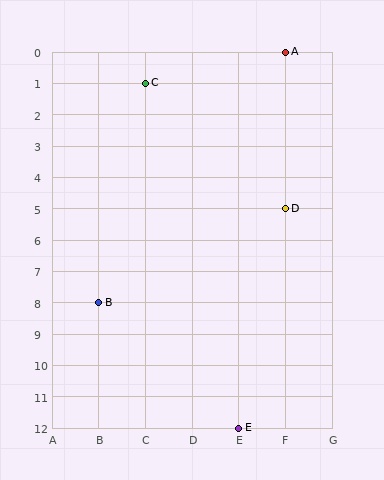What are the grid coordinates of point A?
Point A is at grid coordinates (F, 0).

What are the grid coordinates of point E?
Point E is at grid coordinates (E, 12).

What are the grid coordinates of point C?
Point C is at grid coordinates (C, 1).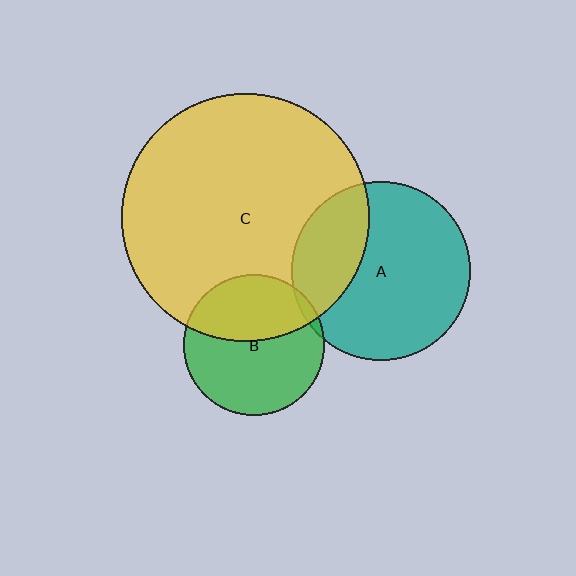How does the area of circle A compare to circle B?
Approximately 1.6 times.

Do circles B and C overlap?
Yes.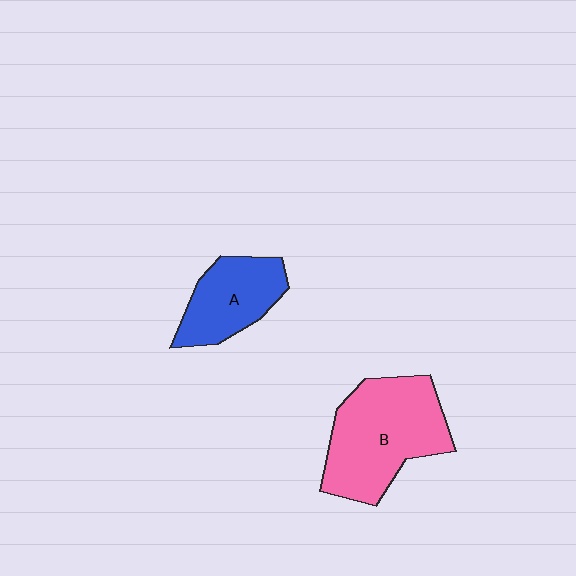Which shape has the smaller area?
Shape A (blue).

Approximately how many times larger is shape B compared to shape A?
Approximately 1.6 times.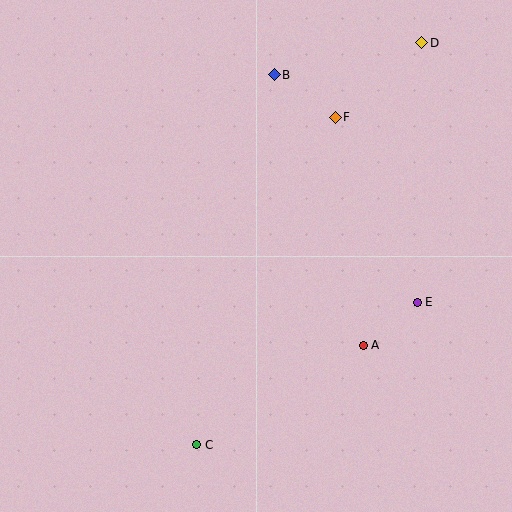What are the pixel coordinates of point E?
Point E is at (417, 302).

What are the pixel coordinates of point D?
Point D is at (422, 43).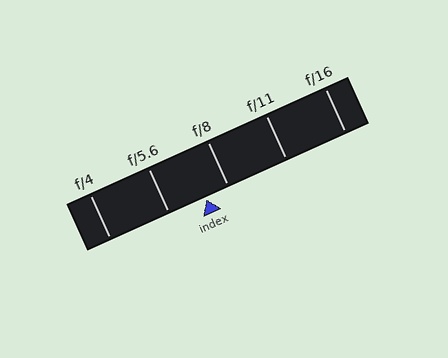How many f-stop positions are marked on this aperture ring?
There are 5 f-stop positions marked.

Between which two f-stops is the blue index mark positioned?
The index mark is between f/5.6 and f/8.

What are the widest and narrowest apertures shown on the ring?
The widest aperture shown is f/4 and the narrowest is f/16.